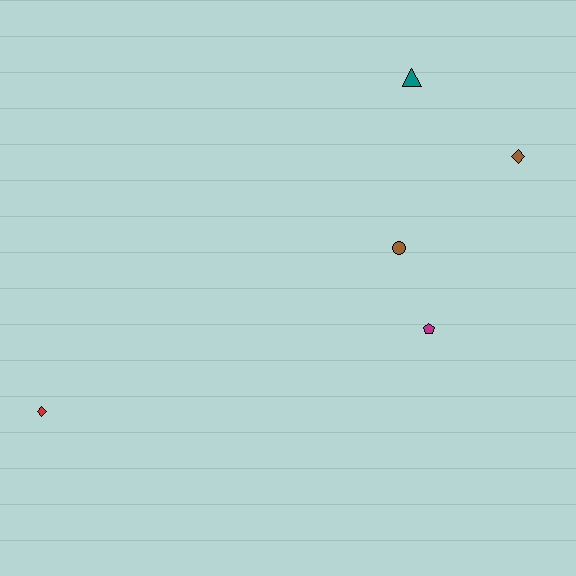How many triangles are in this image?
There is 1 triangle.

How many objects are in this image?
There are 5 objects.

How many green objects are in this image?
There are no green objects.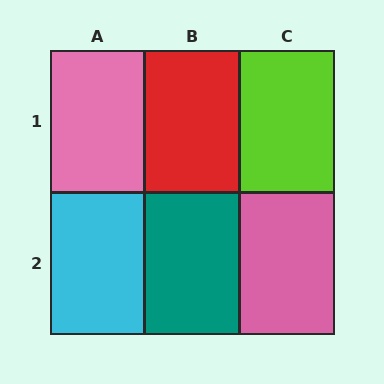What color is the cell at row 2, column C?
Pink.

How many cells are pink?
2 cells are pink.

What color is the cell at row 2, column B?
Teal.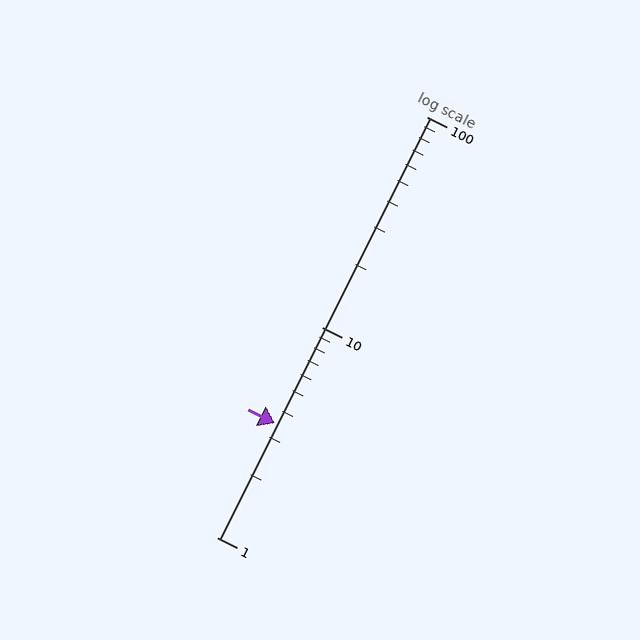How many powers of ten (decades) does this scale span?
The scale spans 2 decades, from 1 to 100.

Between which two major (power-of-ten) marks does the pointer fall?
The pointer is between 1 and 10.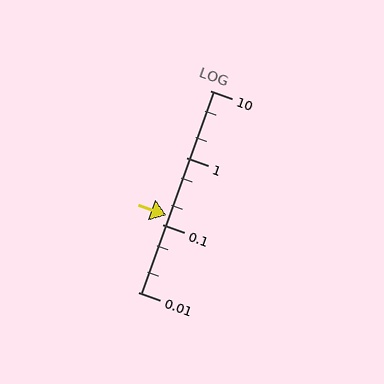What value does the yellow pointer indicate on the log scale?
The pointer indicates approximately 0.14.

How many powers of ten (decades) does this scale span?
The scale spans 3 decades, from 0.01 to 10.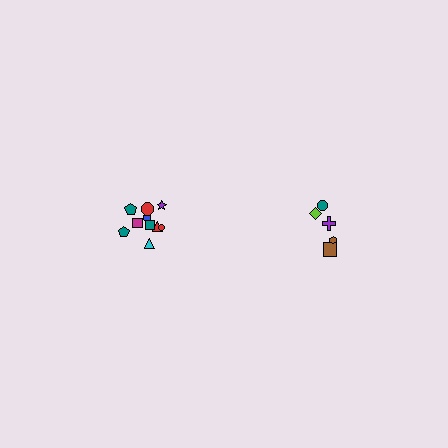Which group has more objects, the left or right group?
The left group.